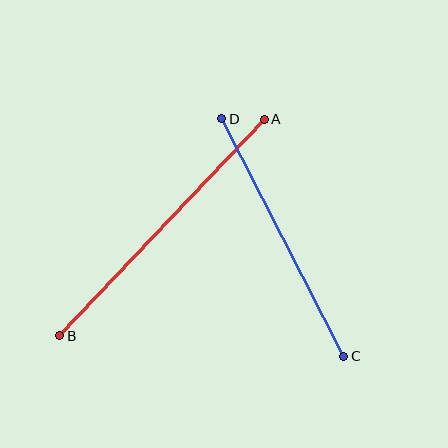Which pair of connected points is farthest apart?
Points A and B are farthest apart.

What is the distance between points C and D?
The distance is approximately 267 pixels.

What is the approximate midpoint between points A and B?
The midpoint is at approximately (162, 228) pixels.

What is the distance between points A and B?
The distance is approximately 297 pixels.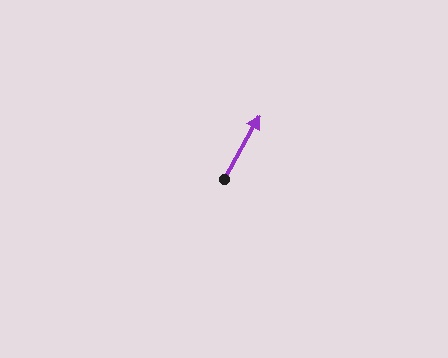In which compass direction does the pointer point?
Northeast.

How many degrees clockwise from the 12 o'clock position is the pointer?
Approximately 29 degrees.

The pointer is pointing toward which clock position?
Roughly 1 o'clock.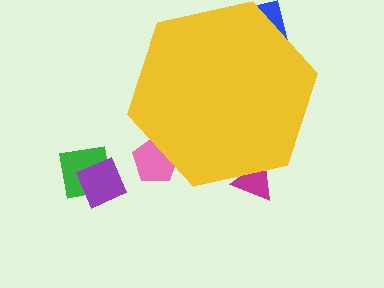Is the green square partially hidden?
No, the green square is fully visible.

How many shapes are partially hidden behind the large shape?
3 shapes are partially hidden.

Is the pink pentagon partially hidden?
Yes, the pink pentagon is partially hidden behind the yellow hexagon.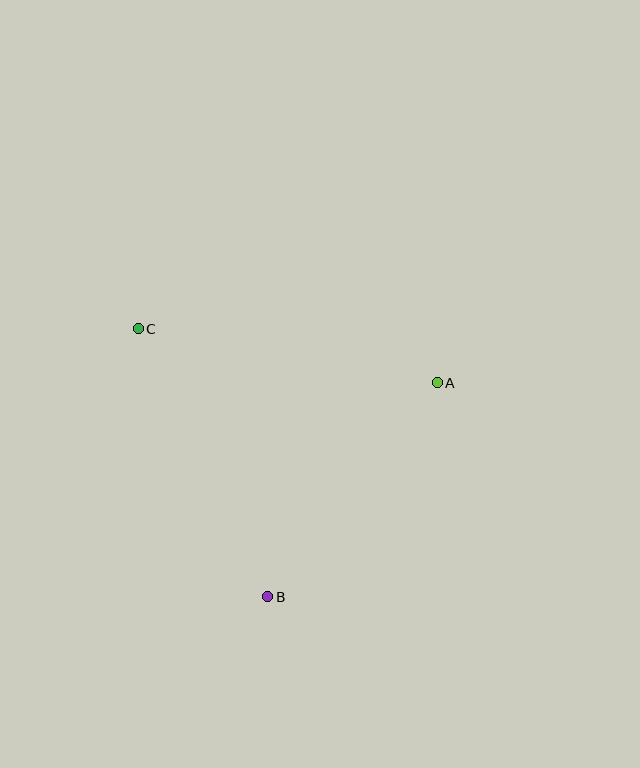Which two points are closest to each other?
Points A and B are closest to each other.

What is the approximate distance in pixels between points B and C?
The distance between B and C is approximately 298 pixels.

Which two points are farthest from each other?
Points A and C are farthest from each other.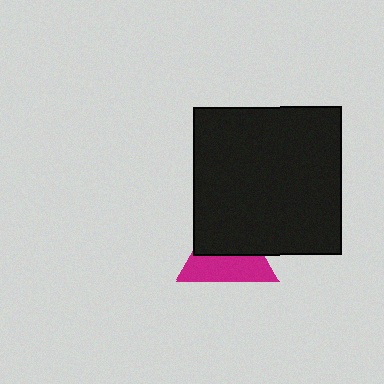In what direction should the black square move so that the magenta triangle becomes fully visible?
The black square should move up. That is the shortest direction to clear the overlap and leave the magenta triangle fully visible.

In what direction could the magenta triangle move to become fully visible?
The magenta triangle could move down. That would shift it out from behind the black square entirely.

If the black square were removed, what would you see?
You would see the complete magenta triangle.